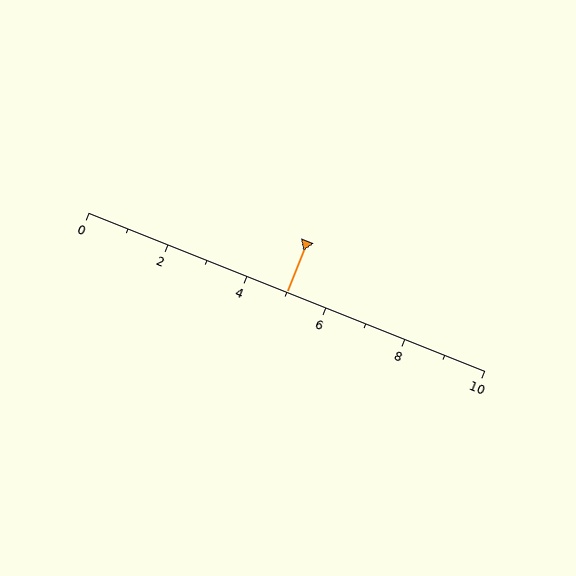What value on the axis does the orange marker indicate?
The marker indicates approximately 5.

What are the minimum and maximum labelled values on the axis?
The axis runs from 0 to 10.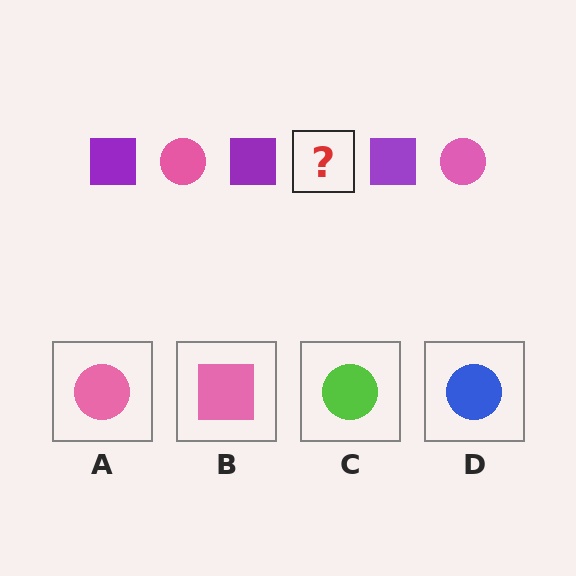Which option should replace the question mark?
Option A.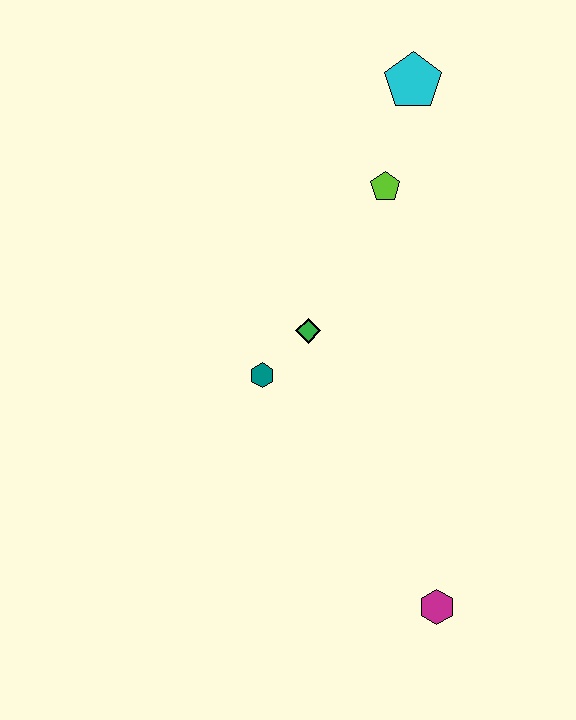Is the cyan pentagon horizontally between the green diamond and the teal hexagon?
No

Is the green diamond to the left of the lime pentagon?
Yes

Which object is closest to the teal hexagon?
The green diamond is closest to the teal hexagon.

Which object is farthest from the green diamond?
The magenta hexagon is farthest from the green diamond.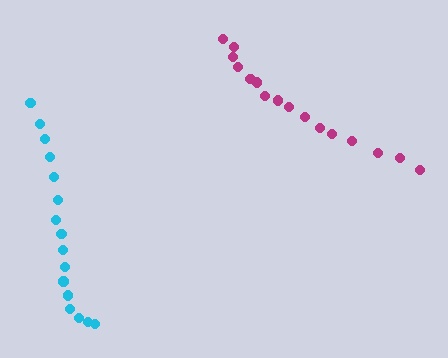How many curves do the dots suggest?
There are 2 distinct paths.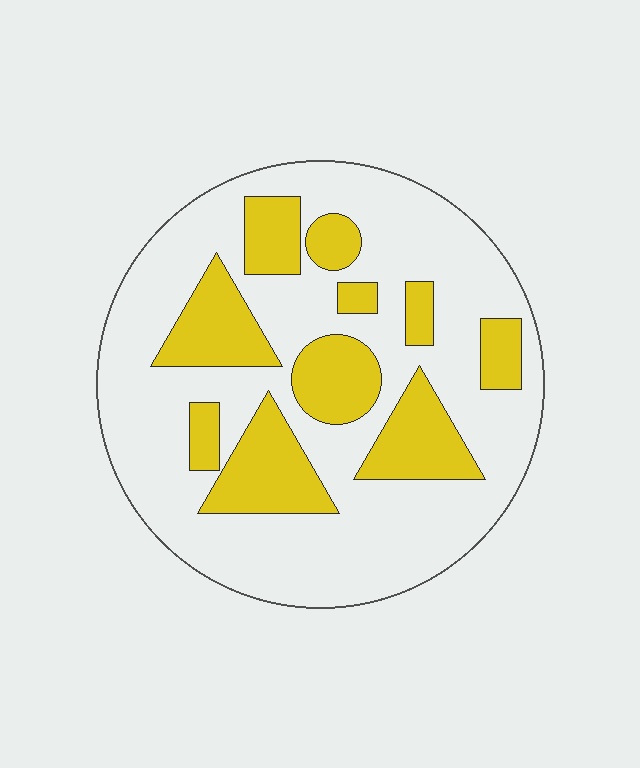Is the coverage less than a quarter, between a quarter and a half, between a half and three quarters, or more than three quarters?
Between a quarter and a half.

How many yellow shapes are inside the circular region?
10.